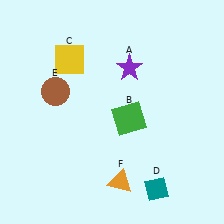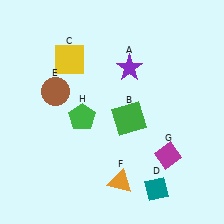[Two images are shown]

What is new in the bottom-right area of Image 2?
A magenta diamond (G) was added in the bottom-right area of Image 2.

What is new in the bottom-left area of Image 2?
A green pentagon (H) was added in the bottom-left area of Image 2.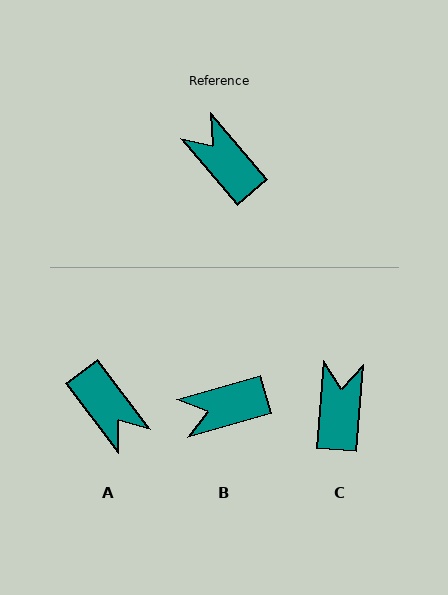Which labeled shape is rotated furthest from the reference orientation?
A, about 176 degrees away.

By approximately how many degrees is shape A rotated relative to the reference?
Approximately 176 degrees counter-clockwise.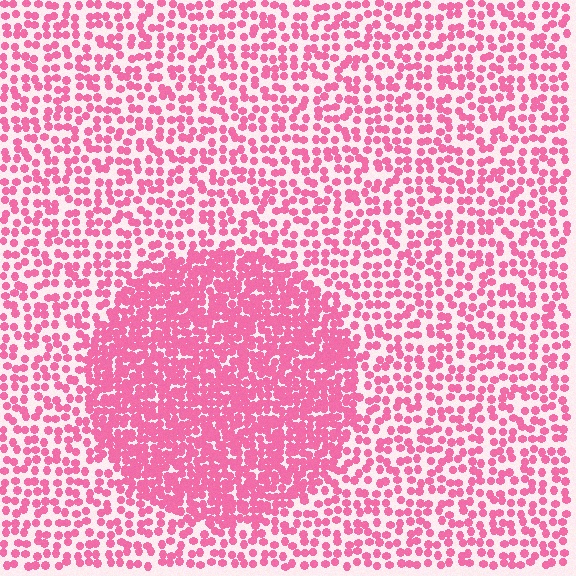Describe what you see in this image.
The image contains small pink elements arranged at two different densities. A circle-shaped region is visible where the elements are more densely packed than the surrounding area.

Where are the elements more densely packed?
The elements are more densely packed inside the circle boundary.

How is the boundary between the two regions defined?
The boundary is defined by a change in element density (approximately 2.1x ratio). All elements are the same color, size, and shape.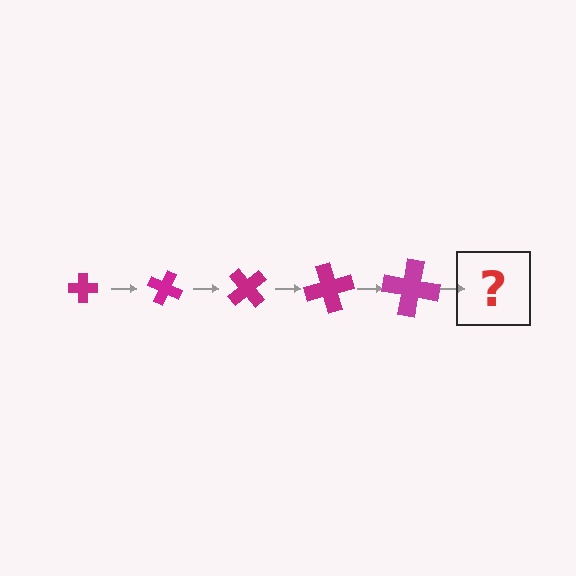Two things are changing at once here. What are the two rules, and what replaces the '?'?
The two rules are that the cross grows larger each step and it rotates 25 degrees each step. The '?' should be a cross, larger than the previous one and rotated 125 degrees from the start.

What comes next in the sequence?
The next element should be a cross, larger than the previous one and rotated 125 degrees from the start.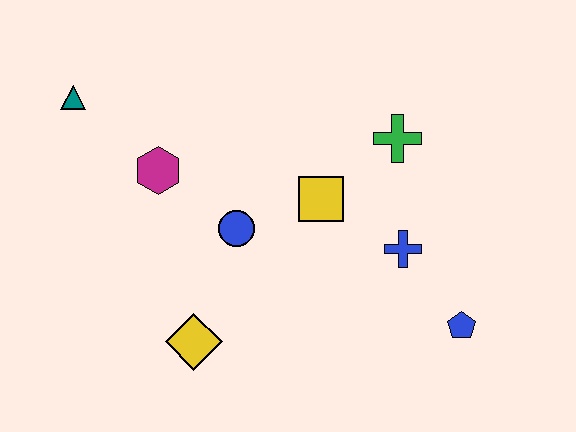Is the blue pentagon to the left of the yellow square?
No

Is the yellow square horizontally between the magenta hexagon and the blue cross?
Yes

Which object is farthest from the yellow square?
The teal triangle is farthest from the yellow square.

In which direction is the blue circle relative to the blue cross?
The blue circle is to the left of the blue cross.